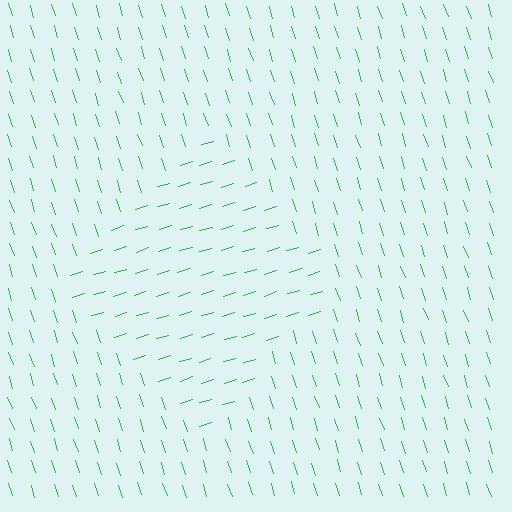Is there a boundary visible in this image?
Yes, there is a texture boundary formed by a change in line orientation.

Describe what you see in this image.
The image is filled with small green line segments. A diamond region in the image has lines oriented differently from the surrounding lines, creating a visible texture boundary.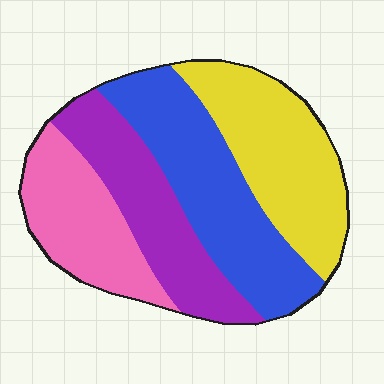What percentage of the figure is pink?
Pink covers about 20% of the figure.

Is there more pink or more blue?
Blue.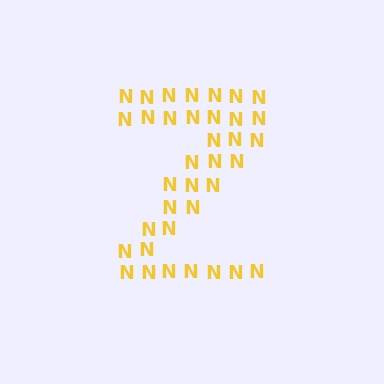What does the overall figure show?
The overall figure shows the letter Z.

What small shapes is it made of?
It is made of small letter N's.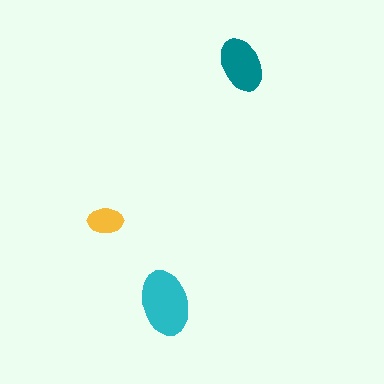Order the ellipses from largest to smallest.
the cyan one, the teal one, the yellow one.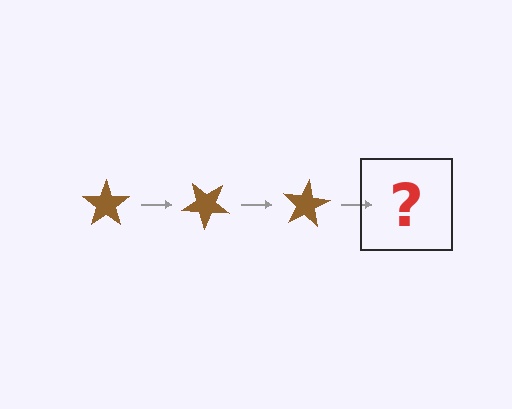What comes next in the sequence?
The next element should be a brown star rotated 120 degrees.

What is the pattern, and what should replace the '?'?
The pattern is that the star rotates 40 degrees each step. The '?' should be a brown star rotated 120 degrees.